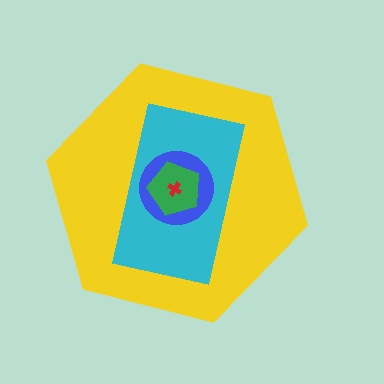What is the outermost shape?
The yellow hexagon.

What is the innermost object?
The red cross.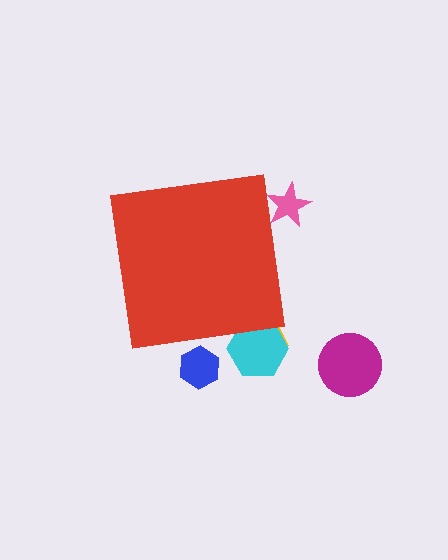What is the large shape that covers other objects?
A red square.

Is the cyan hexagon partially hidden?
Yes, the cyan hexagon is partially hidden behind the red square.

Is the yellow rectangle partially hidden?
Yes, the yellow rectangle is partially hidden behind the red square.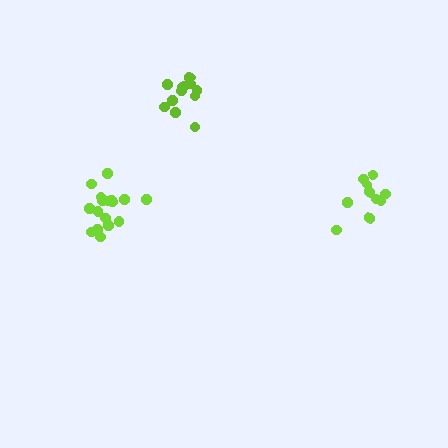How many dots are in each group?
Group 1: 17 dots, Group 2: 11 dots, Group 3: 13 dots (41 total).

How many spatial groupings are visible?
There are 3 spatial groupings.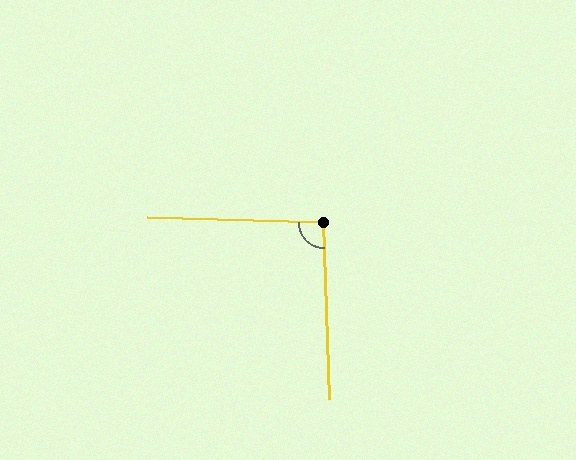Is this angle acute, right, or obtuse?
It is approximately a right angle.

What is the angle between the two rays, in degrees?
Approximately 94 degrees.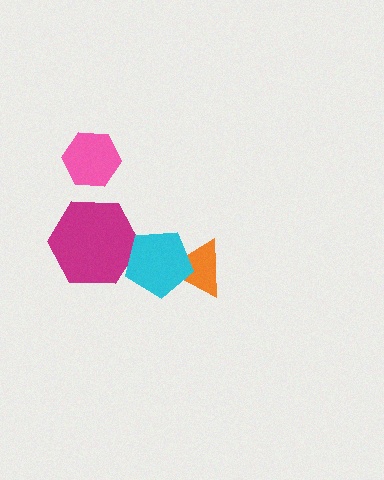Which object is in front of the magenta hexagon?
The cyan pentagon is in front of the magenta hexagon.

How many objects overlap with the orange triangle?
1 object overlaps with the orange triangle.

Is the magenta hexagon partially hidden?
Yes, it is partially covered by another shape.